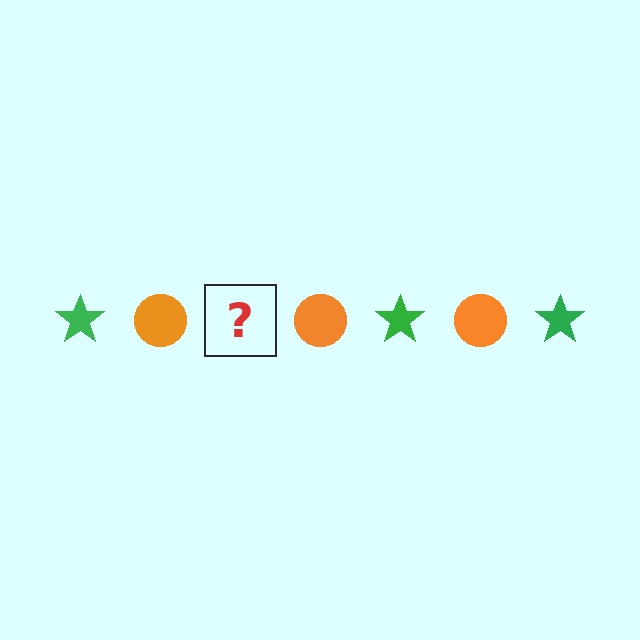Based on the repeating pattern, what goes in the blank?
The blank should be a green star.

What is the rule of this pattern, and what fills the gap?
The rule is that the pattern alternates between green star and orange circle. The gap should be filled with a green star.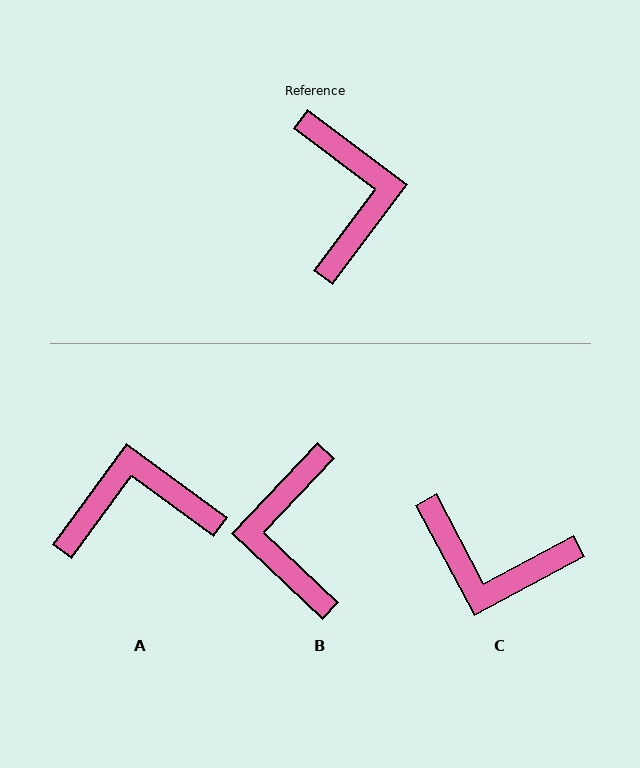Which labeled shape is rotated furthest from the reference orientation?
B, about 174 degrees away.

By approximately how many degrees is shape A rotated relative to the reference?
Approximately 91 degrees counter-clockwise.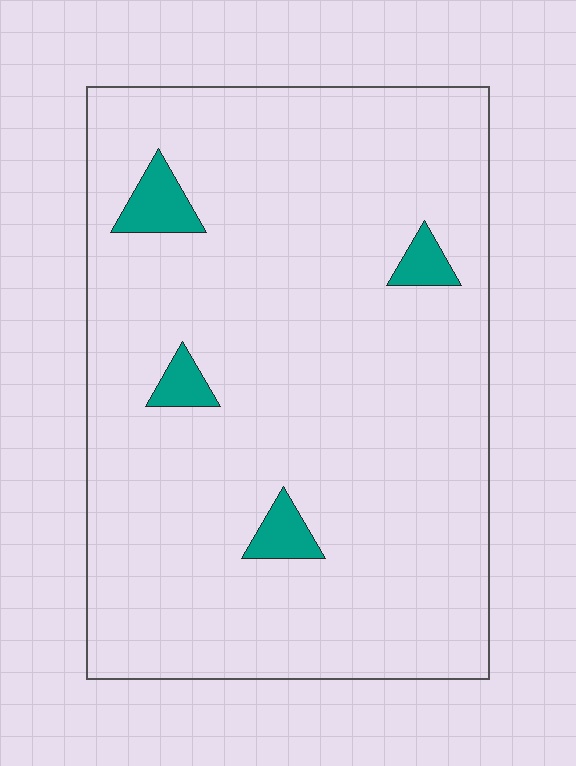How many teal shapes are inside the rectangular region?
4.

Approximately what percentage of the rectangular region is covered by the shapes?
Approximately 5%.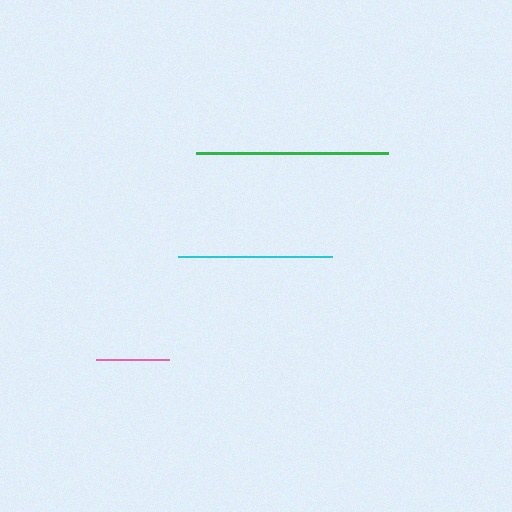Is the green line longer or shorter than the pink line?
The green line is longer than the pink line.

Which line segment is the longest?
The green line is the longest at approximately 192 pixels.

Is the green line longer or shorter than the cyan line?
The green line is longer than the cyan line.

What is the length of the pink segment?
The pink segment is approximately 73 pixels long.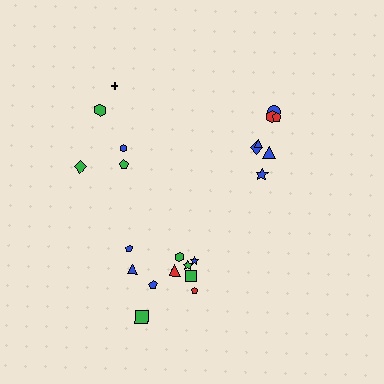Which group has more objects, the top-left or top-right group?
The top-right group.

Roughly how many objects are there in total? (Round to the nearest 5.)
Roughly 20 objects in total.